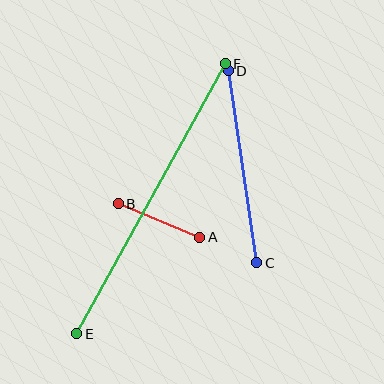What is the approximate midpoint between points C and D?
The midpoint is at approximately (243, 167) pixels.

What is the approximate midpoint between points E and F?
The midpoint is at approximately (151, 199) pixels.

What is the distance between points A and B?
The distance is approximately 88 pixels.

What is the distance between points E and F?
The distance is approximately 308 pixels.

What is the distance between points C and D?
The distance is approximately 194 pixels.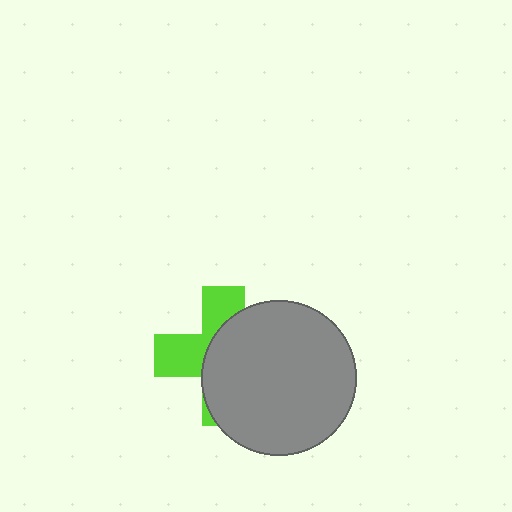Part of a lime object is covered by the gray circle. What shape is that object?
It is a cross.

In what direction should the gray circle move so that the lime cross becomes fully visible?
The gray circle should move right. That is the shortest direction to clear the overlap and leave the lime cross fully visible.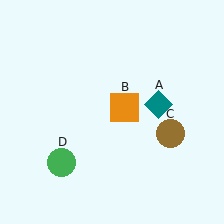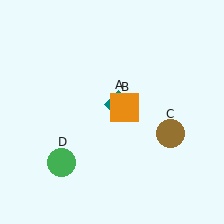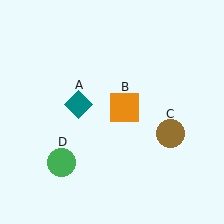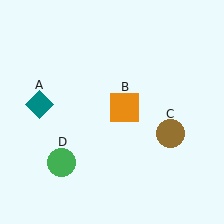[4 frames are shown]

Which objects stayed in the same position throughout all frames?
Orange square (object B) and brown circle (object C) and green circle (object D) remained stationary.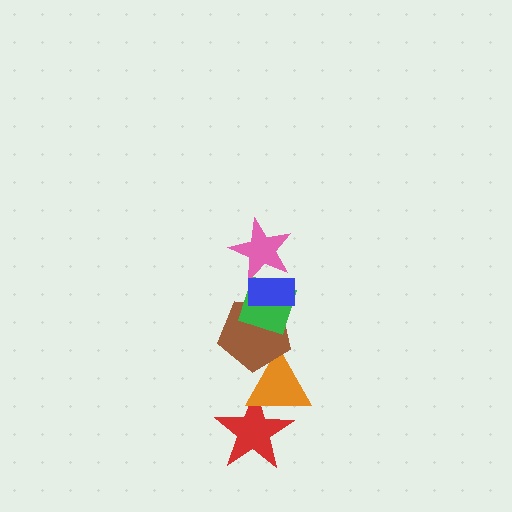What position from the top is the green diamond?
The green diamond is 3rd from the top.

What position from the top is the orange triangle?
The orange triangle is 5th from the top.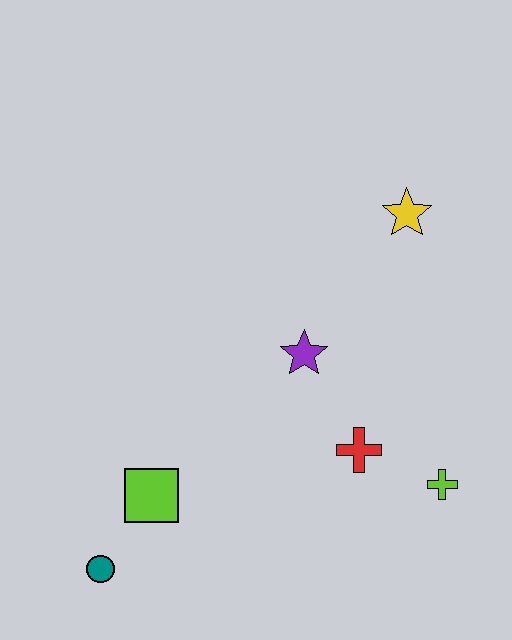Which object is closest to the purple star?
The red cross is closest to the purple star.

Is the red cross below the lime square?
No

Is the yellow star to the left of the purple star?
No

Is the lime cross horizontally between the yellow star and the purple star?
No